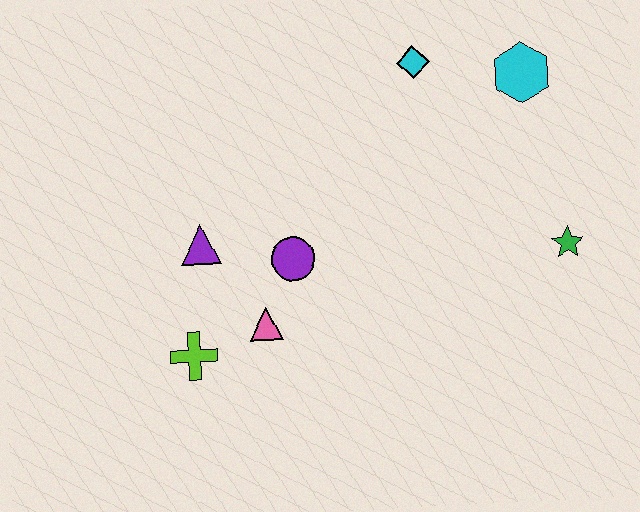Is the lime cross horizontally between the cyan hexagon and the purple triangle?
No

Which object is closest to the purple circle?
The pink triangle is closest to the purple circle.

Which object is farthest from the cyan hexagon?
The lime cross is farthest from the cyan hexagon.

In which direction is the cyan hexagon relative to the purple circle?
The cyan hexagon is to the right of the purple circle.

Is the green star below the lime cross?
No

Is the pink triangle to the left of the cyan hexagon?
Yes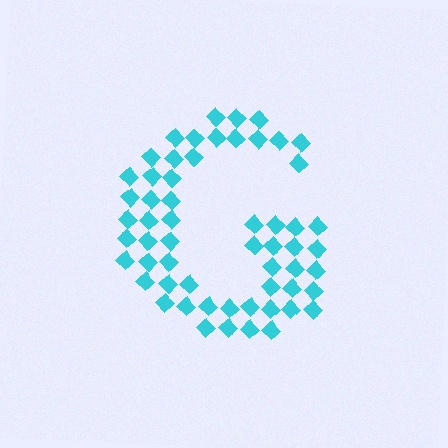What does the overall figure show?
The overall figure shows the letter G.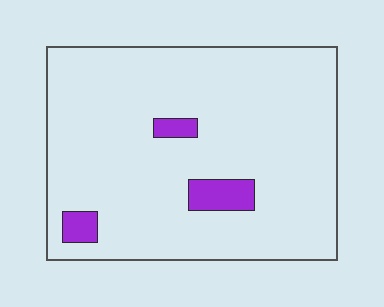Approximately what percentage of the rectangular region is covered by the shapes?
Approximately 5%.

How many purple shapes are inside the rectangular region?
3.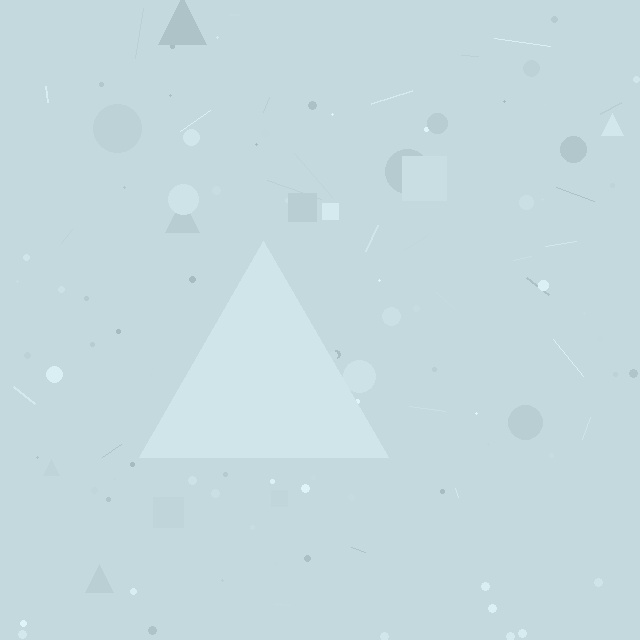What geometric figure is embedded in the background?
A triangle is embedded in the background.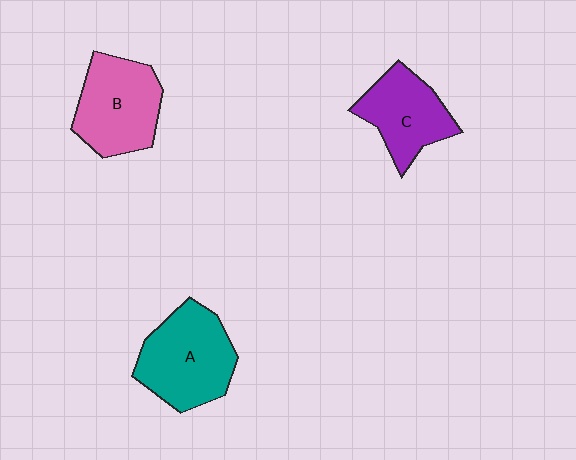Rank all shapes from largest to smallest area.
From largest to smallest: A (teal), B (pink), C (purple).